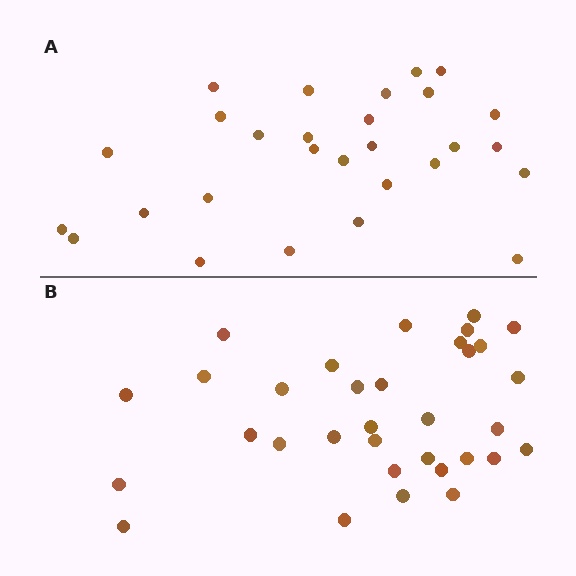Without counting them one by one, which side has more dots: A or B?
Region B (the bottom region) has more dots.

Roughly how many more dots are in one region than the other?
Region B has about 5 more dots than region A.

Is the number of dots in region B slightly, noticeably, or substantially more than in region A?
Region B has only slightly more — the two regions are fairly close. The ratio is roughly 1.2 to 1.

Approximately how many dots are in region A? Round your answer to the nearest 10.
About 30 dots. (The exact count is 28, which rounds to 30.)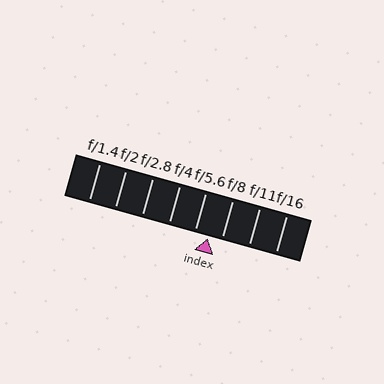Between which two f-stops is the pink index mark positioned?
The index mark is between f/5.6 and f/8.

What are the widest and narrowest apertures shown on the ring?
The widest aperture shown is f/1.4 and the narrowest is f/16.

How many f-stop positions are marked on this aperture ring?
There are 8 f-stop positions marked.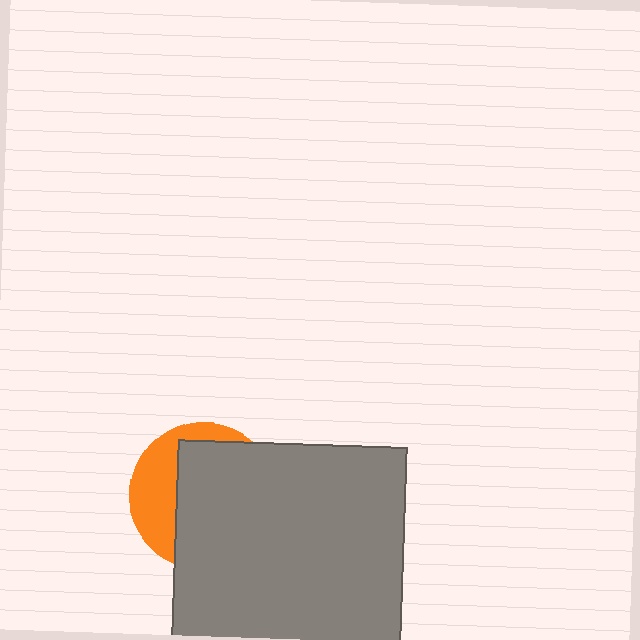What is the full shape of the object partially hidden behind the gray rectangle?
The partially hidden object is an orange circle.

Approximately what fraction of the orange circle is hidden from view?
Roughly 67% of the orange circle is hidden behind the gray rectangle.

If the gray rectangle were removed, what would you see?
You would see the complete orange circle.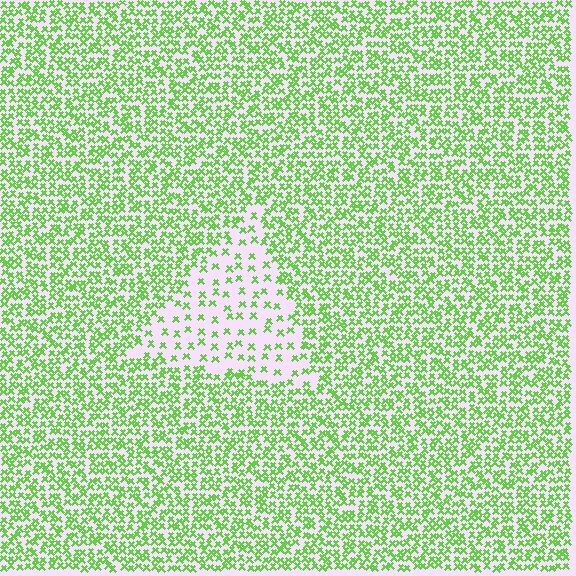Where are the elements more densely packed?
The elements are more densely packed outside the triangle boundary.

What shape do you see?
I see a triangle.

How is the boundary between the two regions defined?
The boundary is defined by a change in element density (approximately 2.7x ratio). All elements are the same color, size, and shape.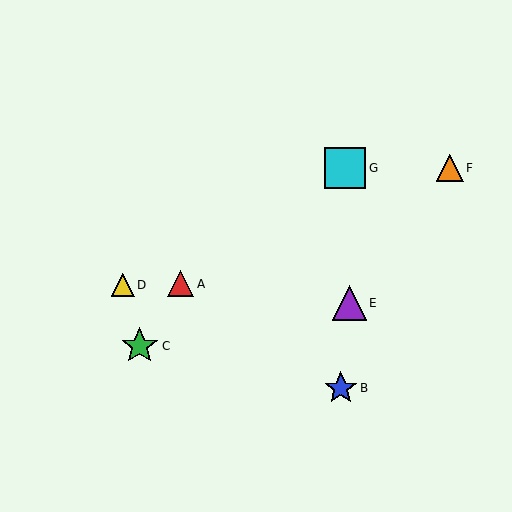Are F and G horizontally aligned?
Yes, both are at y≈168.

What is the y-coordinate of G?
Object G is at y≈168.